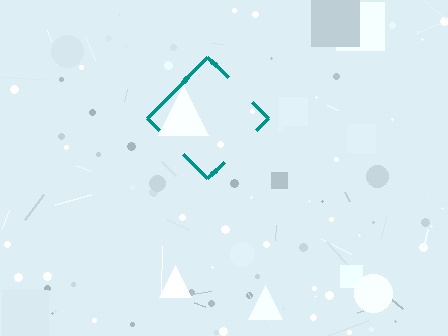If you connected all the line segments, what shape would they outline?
They would outline a diamond.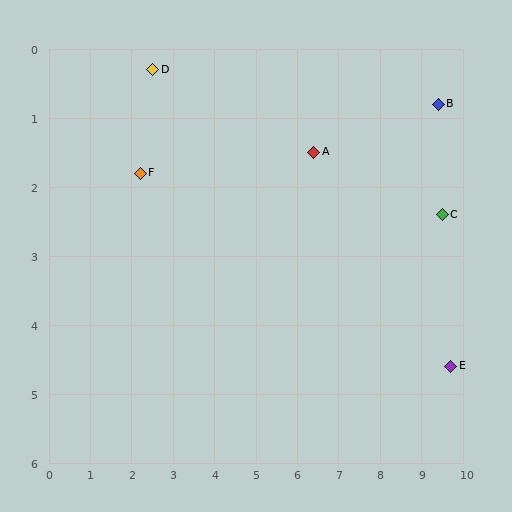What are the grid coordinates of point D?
Point D is at approximately (2.5, 0.3).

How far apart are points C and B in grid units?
Points C and B are about 1.6 grid units apart.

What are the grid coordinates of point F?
Point F is at approximately (2.2, 1.8).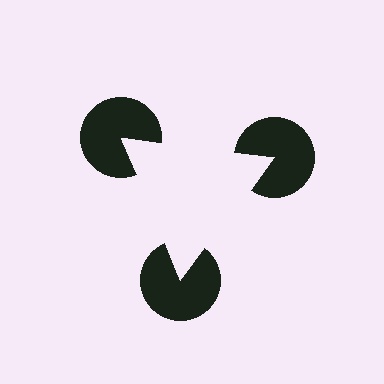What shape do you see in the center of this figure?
An illusory triangle — its edges are inferred from the aligned wedge cuts in the pac-man discs, not physically drawn.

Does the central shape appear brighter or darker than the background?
It typically appears slightly brighter than the background, even though no actual brightness change is drawn.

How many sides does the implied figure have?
3 sides.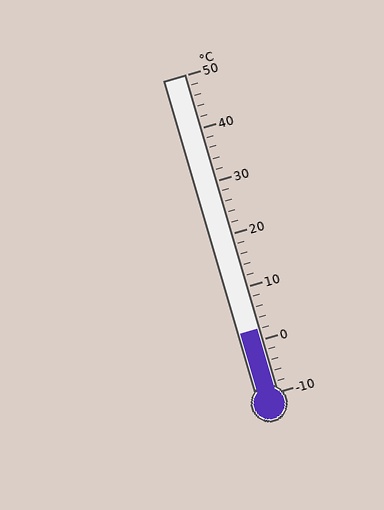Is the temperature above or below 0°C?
The temperature is above 0°C.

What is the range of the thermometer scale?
The thermometer scale ranges from -10°C to 50°C.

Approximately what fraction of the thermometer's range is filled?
The thermometer is filled to approximately 20% of its range.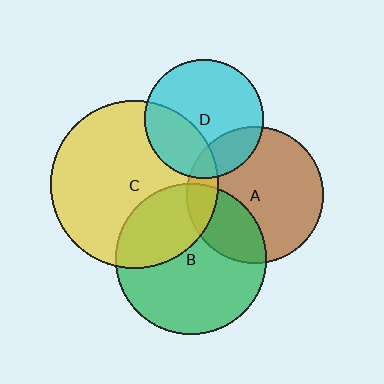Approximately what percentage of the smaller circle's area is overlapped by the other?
Approximately 30%.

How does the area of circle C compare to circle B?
Approximately 1.2 times.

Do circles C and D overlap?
Yes.